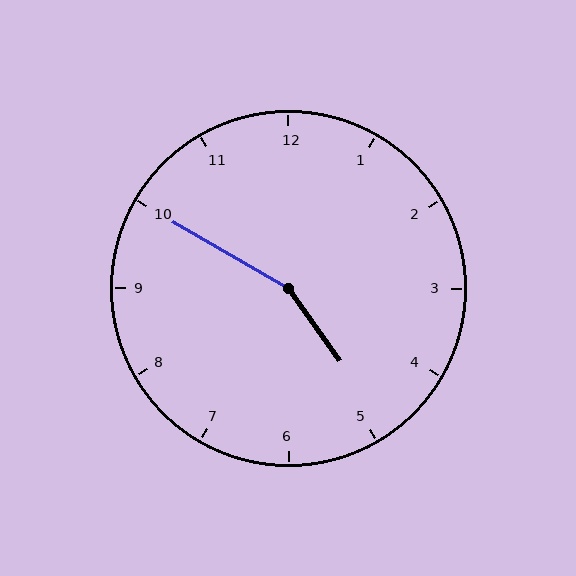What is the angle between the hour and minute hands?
Approximately 155 degrees.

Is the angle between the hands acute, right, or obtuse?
It is obtuse.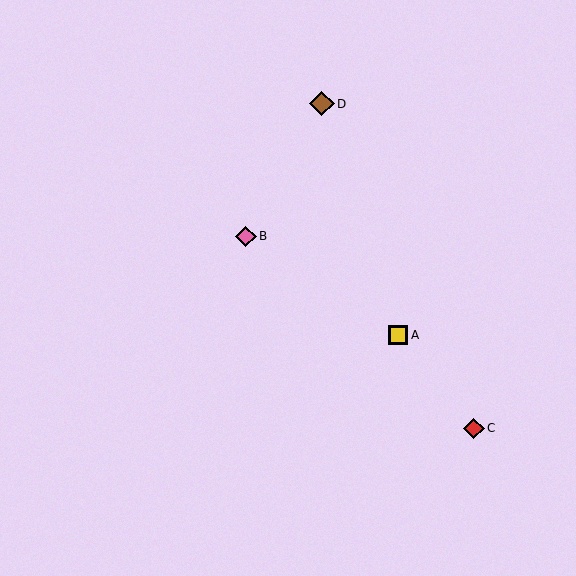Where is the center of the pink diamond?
The center of the pink diamond is at (246, 236).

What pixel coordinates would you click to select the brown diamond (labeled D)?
Click at (322, 104) to select the brown diamond D.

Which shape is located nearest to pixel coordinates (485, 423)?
The red diamond (labeled C) at (474, 428) is nearest to that location.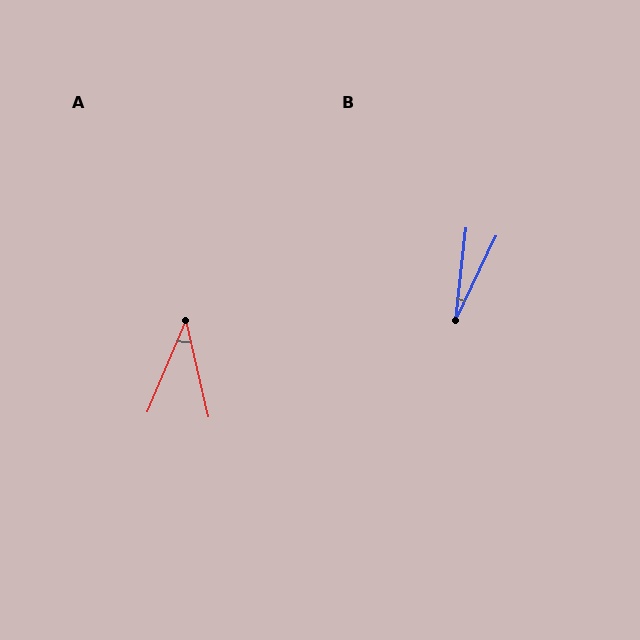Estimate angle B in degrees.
Approximately 19 degrees.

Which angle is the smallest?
B, at approximately 19 degrees.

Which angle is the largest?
A, at approximately 36 degrees.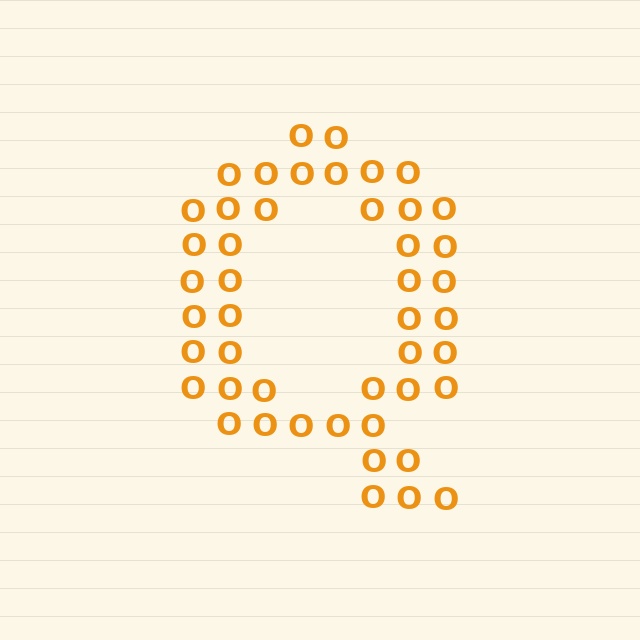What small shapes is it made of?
It is made of small letter O's.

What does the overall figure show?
The overall figure shows the letter Q.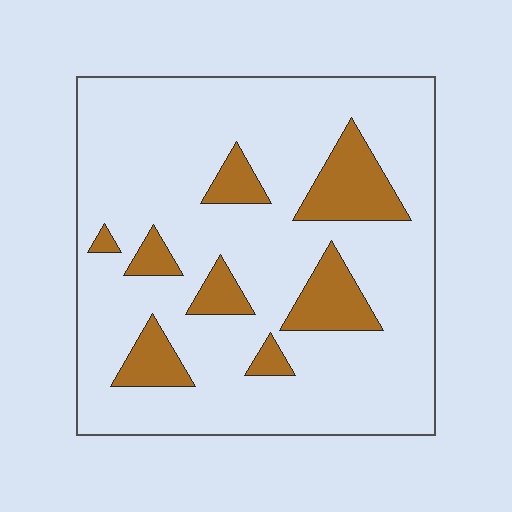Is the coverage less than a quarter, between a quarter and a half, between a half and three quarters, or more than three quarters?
Less than a quarter.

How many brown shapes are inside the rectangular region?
8.